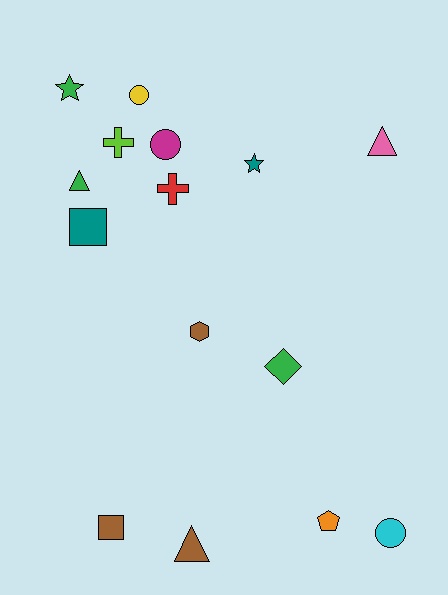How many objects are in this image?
There are 15 objects.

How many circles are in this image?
There are 3 circles.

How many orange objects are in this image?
There is 1 orange object.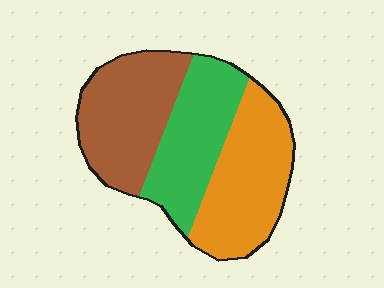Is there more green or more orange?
Orange.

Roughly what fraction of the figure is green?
Green takes up about one third (1/3) of the figure.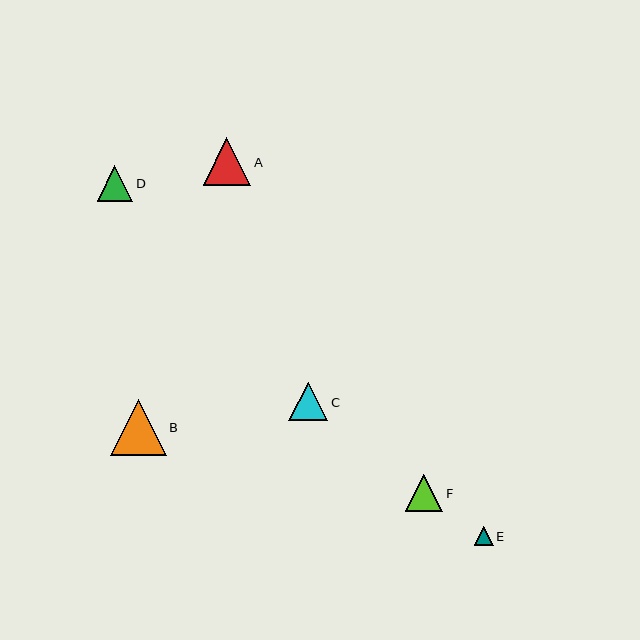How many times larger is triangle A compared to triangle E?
Triangle A is approximately 2.5 times the size of triangle E.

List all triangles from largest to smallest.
From largest to smallest: B, A, C, F, D, E.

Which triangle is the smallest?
Triangle E is the smallest with a size of approximately 19 pixels.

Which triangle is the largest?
Triangle B is the largest with a size of approximately 56 pixels.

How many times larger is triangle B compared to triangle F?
Triangle B is approximately 1.5 times the size of triangle F.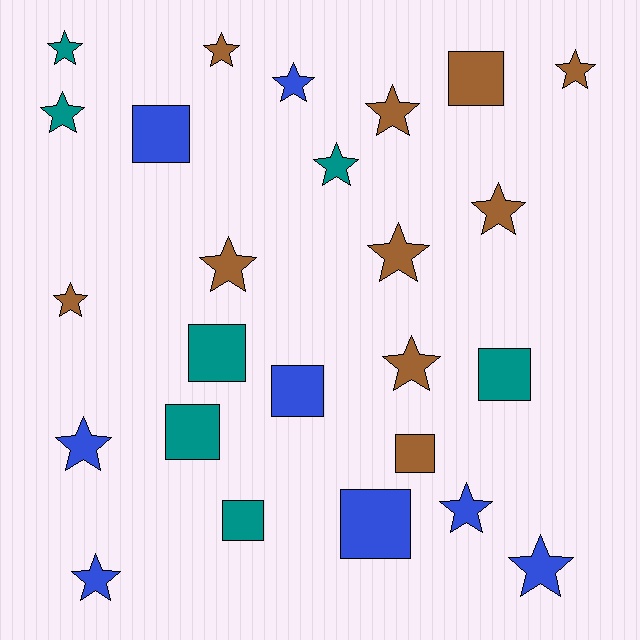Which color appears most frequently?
Brown, with 10 objects.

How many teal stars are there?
There are 3 teal stars.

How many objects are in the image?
There are 25 objects.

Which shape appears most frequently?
Star, with 16 objects.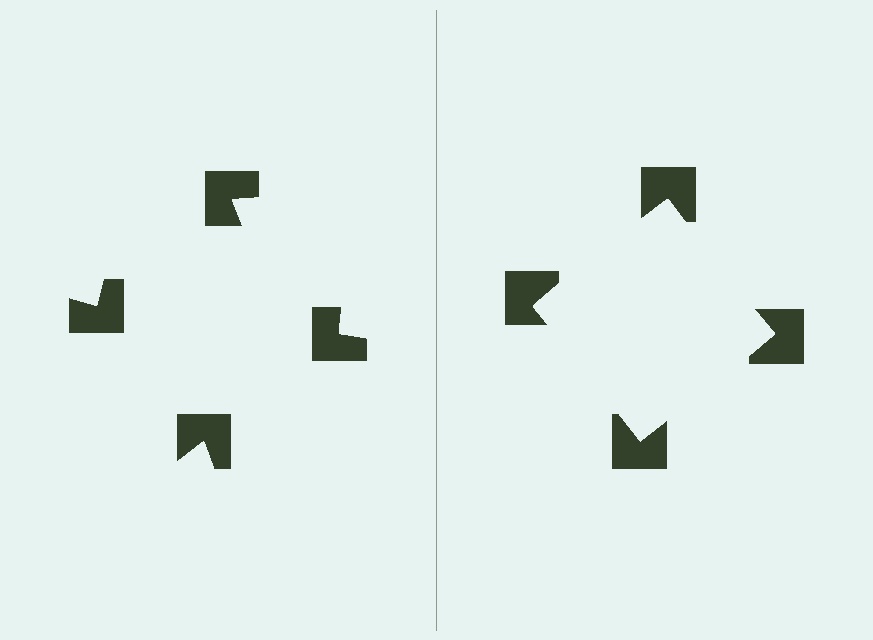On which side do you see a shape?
An illusory square appears on the right side. On the left side the wedge cuts are rotated, so no coherent shape forms.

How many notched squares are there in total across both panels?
8 — 4 on each side.